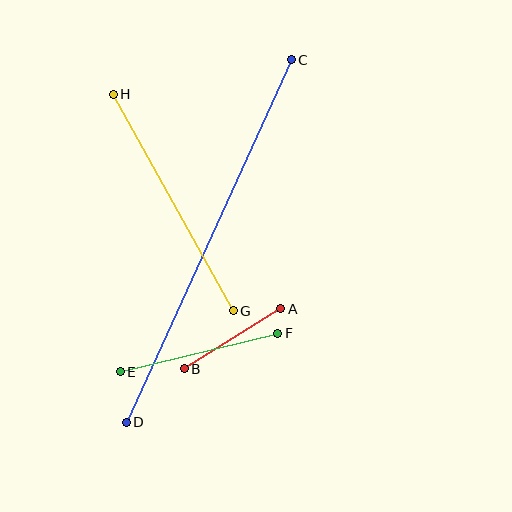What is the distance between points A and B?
The distance is approximately 114 pixels.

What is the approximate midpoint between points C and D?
The midpoint is at approximately (209, 241) pixels.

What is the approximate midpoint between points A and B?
The midpoint is at approximately (233, 339) pixels.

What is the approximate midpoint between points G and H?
The midpoint is at approximately (173, 202) pixels.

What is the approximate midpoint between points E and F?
The midpoint is at approximately (199, 352) pixels.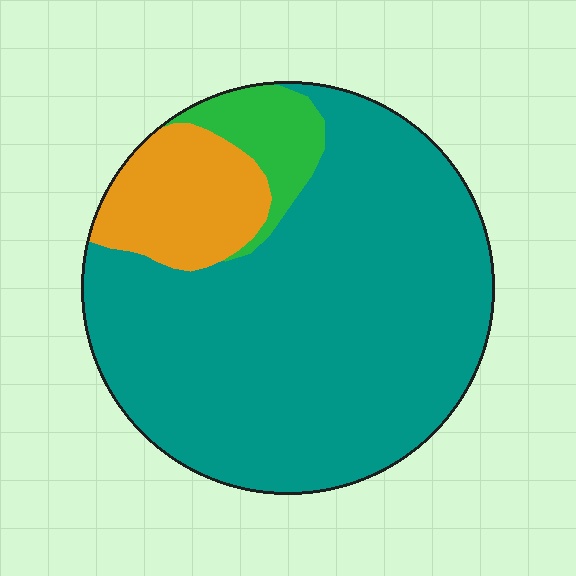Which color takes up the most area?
Teal, at roughly 80%.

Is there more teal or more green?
Teal.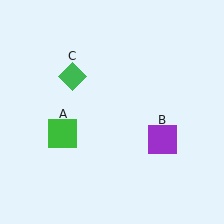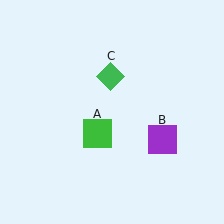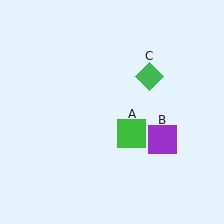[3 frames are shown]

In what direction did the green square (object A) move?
The green square (object A) moved right.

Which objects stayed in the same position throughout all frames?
Purple square (object B) remained stationary.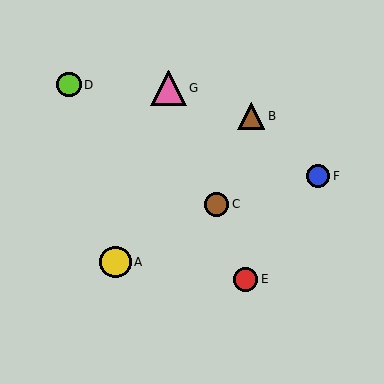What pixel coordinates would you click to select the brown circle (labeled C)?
Click at (217, 204) to select the brown circle C.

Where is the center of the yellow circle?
The center of the yellow circle is at (115, 262).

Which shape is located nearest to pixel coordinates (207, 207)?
The brown circle (labeled C) at (217, 204) is nearest to that location.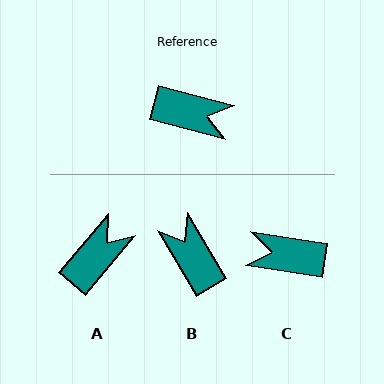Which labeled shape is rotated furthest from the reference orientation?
C, about 175 degrees away.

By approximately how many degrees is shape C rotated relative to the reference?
Approximately 175 degrees clockwise.